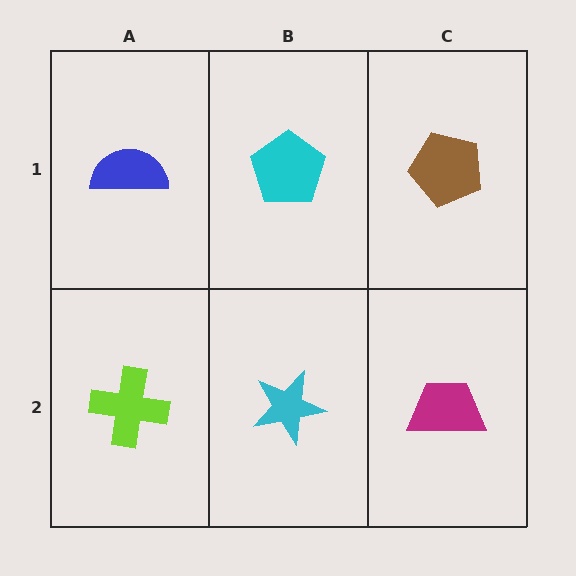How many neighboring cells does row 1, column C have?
2.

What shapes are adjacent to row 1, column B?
A cyan star (row 2, column B), a blue semicircle (row 1, column A), a brown pentagon (row 1, column C).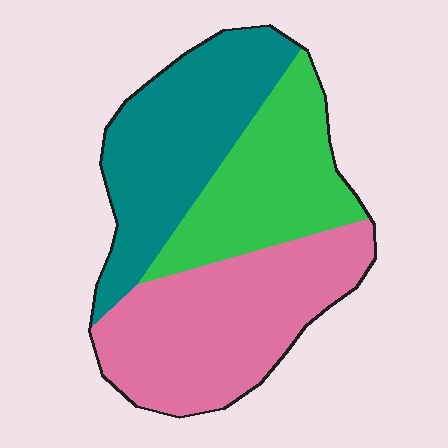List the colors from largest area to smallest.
From largest to smallest: pink, teal, green.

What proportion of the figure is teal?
Teal covers 33% of the figure.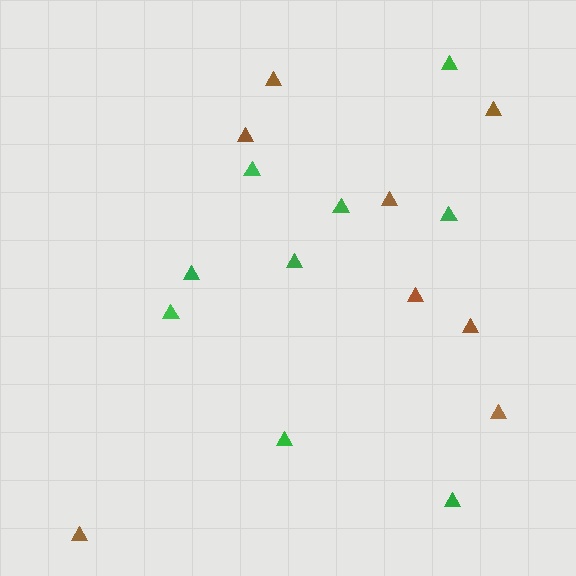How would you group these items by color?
There are 2 groups: one group of brown triangles (8) and one group of green triangles (9).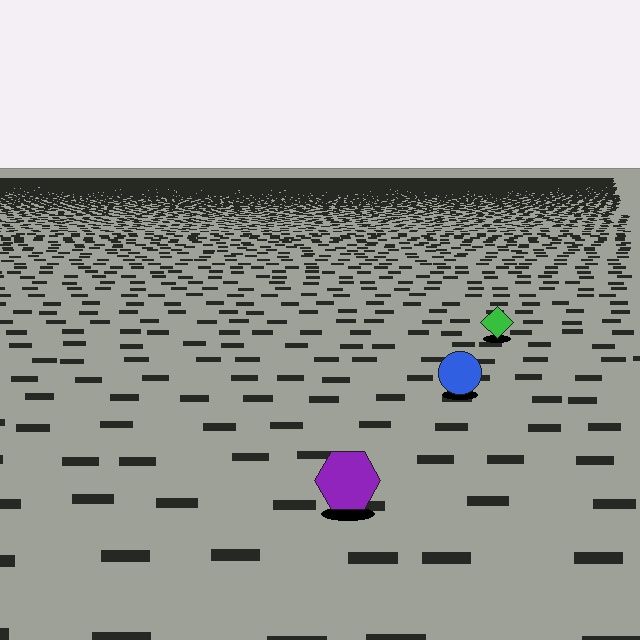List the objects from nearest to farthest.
From nearest to farthest: the purple hexagon, the blue circle, the green diamond.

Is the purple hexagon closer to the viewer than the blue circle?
Yes. The purple hexagon is closer — you can tell from the texture gradient: the ground texture is coarser near it.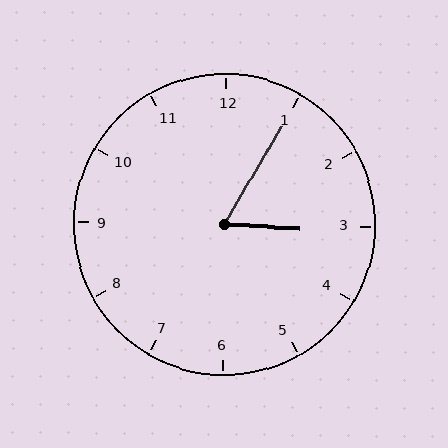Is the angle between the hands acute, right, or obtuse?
It is acute.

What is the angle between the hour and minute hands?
Approximately 62 degrees.